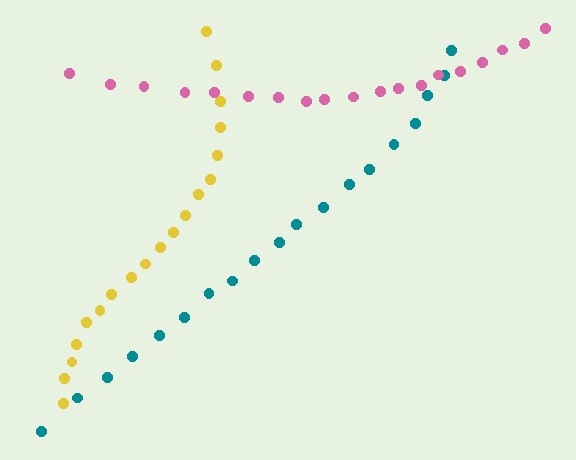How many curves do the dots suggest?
There are 3 distinct paths.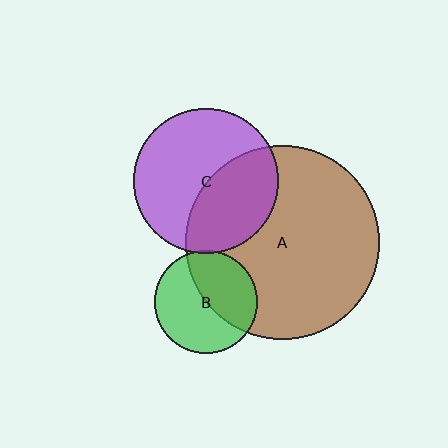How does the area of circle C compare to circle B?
Approximately 2.0 times.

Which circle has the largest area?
Circle A (brown).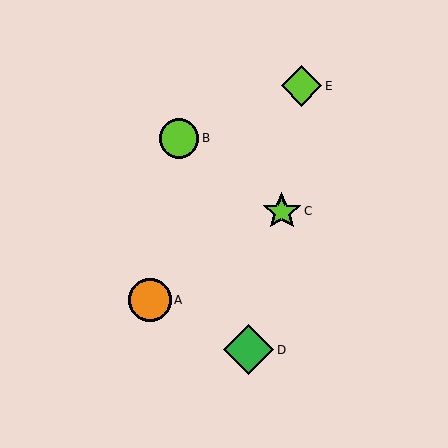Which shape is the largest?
The green diamond (labeled D) is the largest.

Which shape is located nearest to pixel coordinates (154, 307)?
The orange circle (labeled A) at (150, 300) is nearest to that location.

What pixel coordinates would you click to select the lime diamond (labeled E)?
Click at (301, 86) to select the lime diamond E.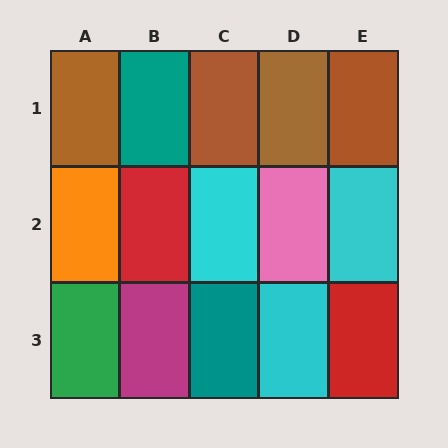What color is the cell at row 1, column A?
Brown.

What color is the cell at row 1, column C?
Brown.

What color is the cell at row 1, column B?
Teal.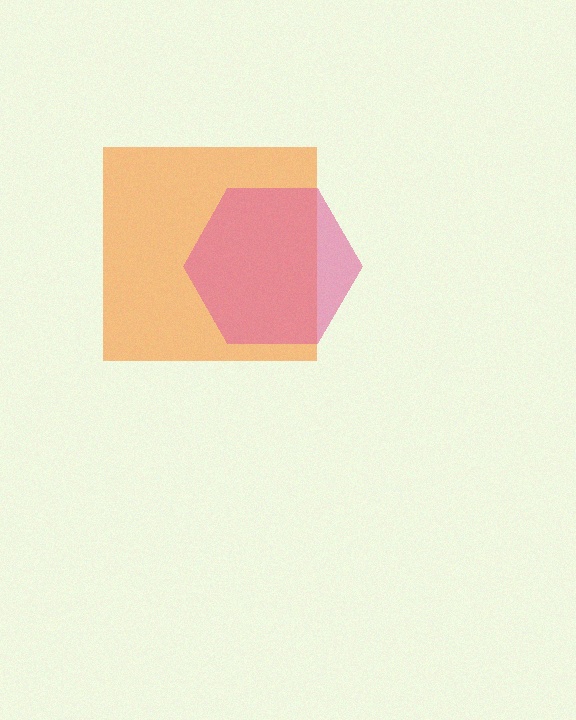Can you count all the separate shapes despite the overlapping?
Yes, there are 2 separate shapes.